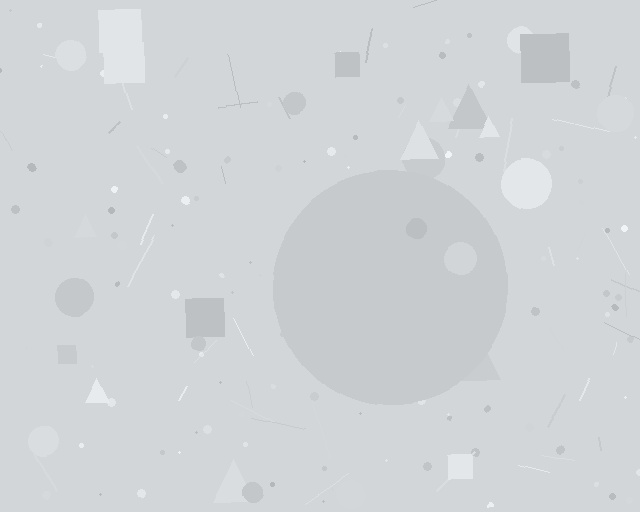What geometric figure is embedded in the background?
A circle is embedded in the background.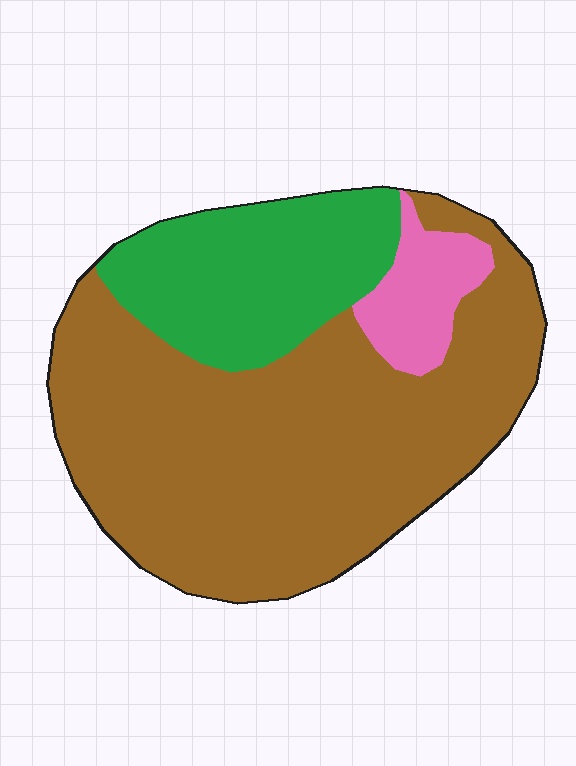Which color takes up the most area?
Brown, at roughly 70%.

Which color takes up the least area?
Pink, at roughly 10%.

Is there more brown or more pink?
Brown.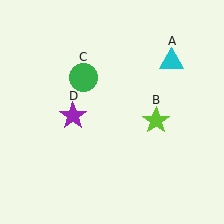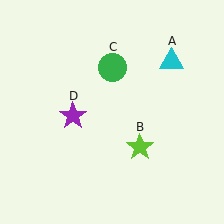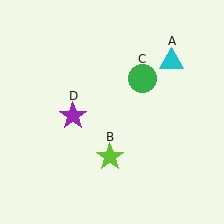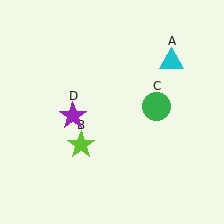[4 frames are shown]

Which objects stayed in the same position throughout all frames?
Cyan triangle (object A) and purple star (object D) remained stationary.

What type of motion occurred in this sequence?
The lime star (object B), green circle (object C) rotated clockwise around the center of the scene.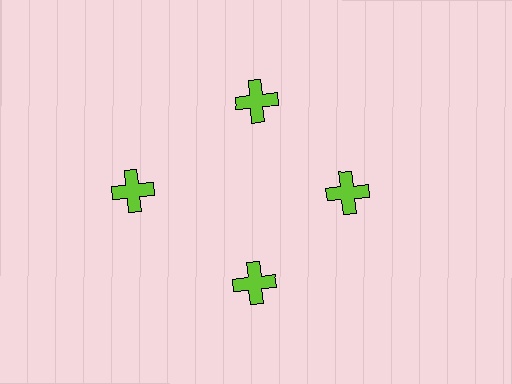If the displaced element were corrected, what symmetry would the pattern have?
It would have 4-fold rotational symmetry — the pattern would map onto itself every 90 degrees.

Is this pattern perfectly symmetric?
No. The 4 lime crosses are arranged in a ring, but one element near the 9 o'clock position is pushed outward from the center, breaking the 4-fold rotational symmetry.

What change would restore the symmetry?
The symmetry would be restored by moving it inward, back onto the ring so that all 4 crosses sit at equal angles and equal distance from the center.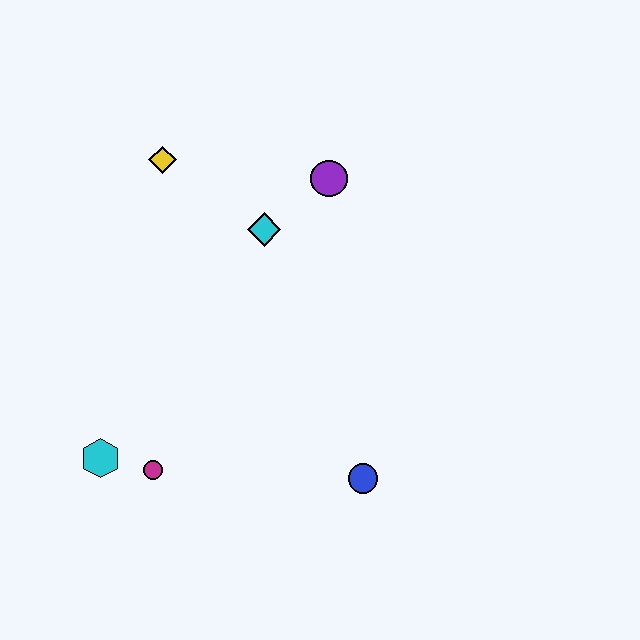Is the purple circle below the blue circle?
No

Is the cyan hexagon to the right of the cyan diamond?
No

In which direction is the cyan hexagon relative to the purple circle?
The cyan hexagon is below the purple circle.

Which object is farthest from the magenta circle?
The purple circle is farthest from the magenta circle.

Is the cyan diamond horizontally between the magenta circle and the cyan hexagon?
No